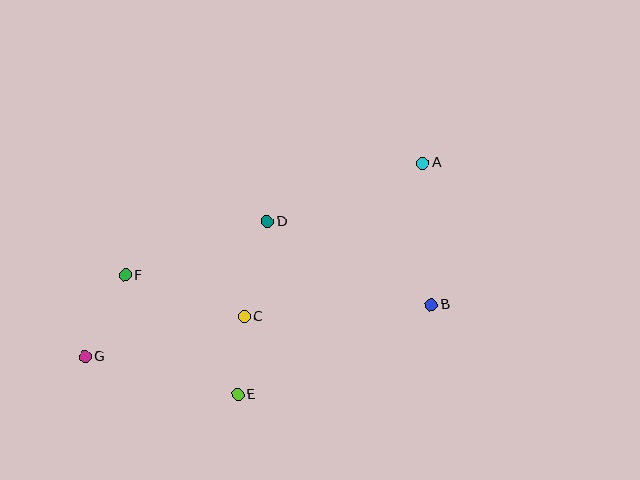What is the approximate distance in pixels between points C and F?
The distance between C and F is approximately 126 pixels.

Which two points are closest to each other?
Points C and E are closest to each other.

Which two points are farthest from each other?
Points A and G are farthest from each other.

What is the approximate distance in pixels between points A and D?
The distance between A and D is approximately 166 pixels.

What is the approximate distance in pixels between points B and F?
The distance between B and F is approximately 308 pixels.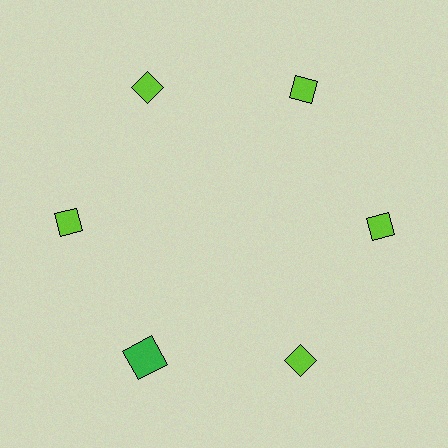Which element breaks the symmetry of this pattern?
The green square at roughly the 7 o'clock position breaks the symmetry. All other shapes are lime diamonds.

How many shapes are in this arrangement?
There are 6 shapes arranged in a ring pattern.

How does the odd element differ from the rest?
It differs in both color (green instead of lime) and shape (square instead of diamond).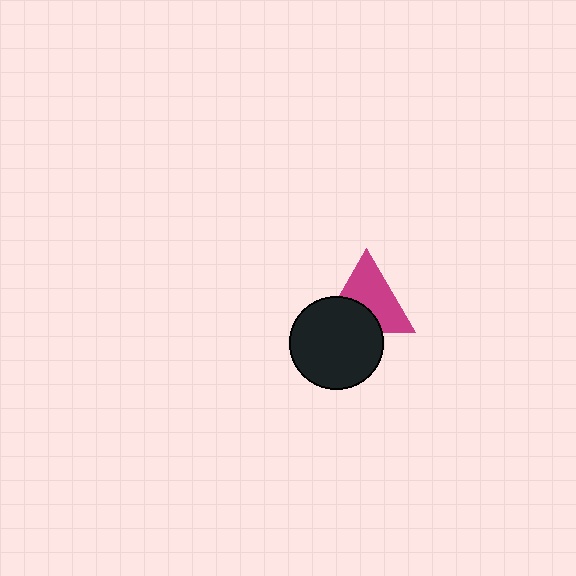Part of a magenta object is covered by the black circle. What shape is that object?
It is a triangle.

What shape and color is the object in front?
The object in front is a black circle.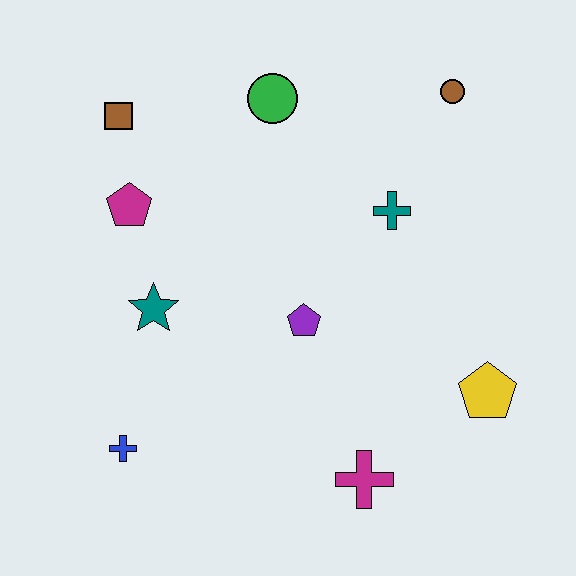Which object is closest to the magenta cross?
The yellow pentagon is closest to the magenta cross.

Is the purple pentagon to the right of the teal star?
Yes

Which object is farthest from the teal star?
The brown circle is farthest from the teal star.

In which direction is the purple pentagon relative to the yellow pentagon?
The purple pentagon is to the left of the yellow pentagon.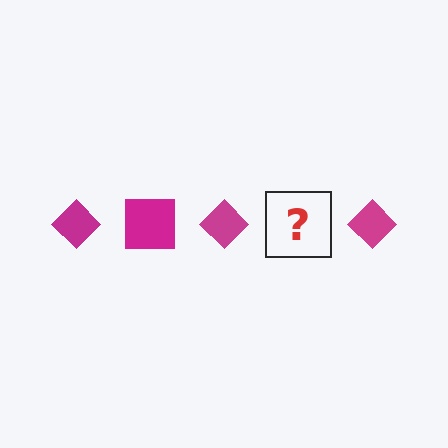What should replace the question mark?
The question mark should be replaced with a magenta square.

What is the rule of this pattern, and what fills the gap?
The rule is that the pattern cycles through diamond, square shapes in magenta. The gap should be filled with a magenta square.